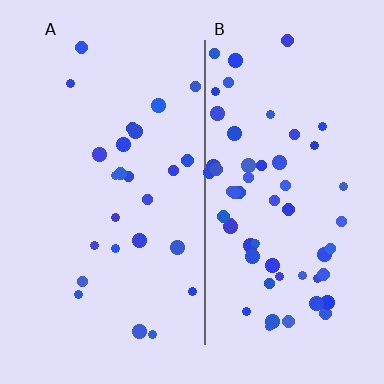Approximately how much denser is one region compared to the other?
Approximately 2.3× — region B over region A.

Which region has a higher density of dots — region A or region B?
B (the right).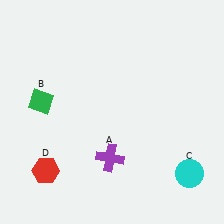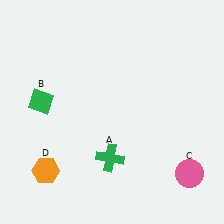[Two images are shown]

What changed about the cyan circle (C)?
In Image 1, C is cyan. In Image 2, it changed to pink.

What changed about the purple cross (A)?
In Image 1, A is purple. In Image 2, it changed to green.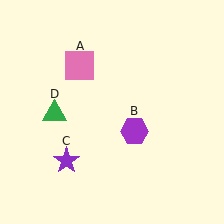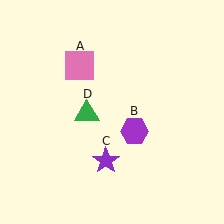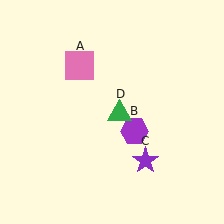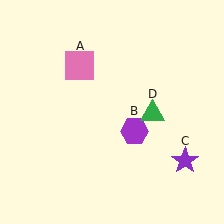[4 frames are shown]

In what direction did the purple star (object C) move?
The purple star (object C) moved right.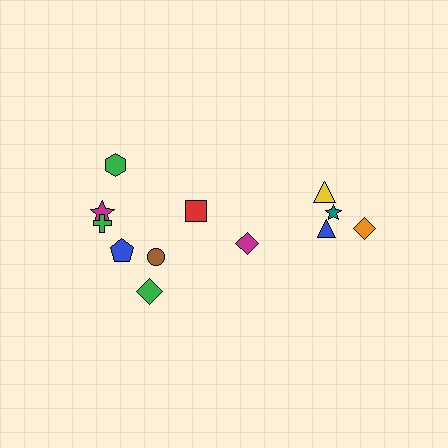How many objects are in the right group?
There are 5 objects.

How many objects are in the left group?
There are 7 objects.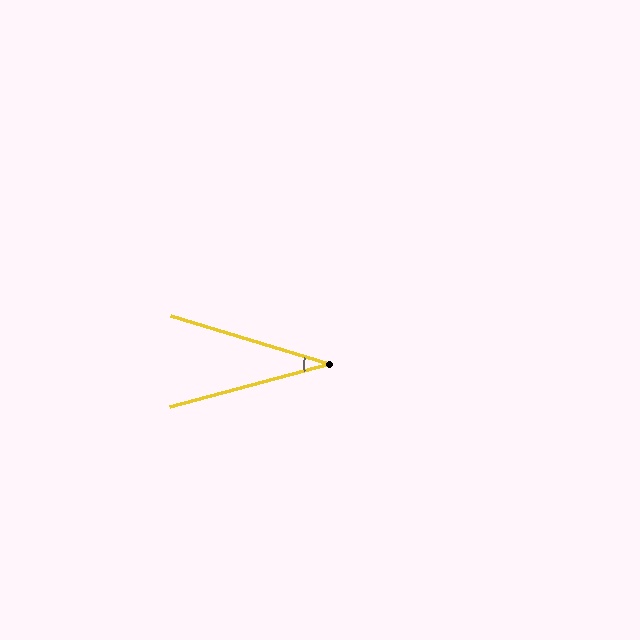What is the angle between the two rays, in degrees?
Approximately 32 degrees.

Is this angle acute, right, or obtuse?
It is acute.